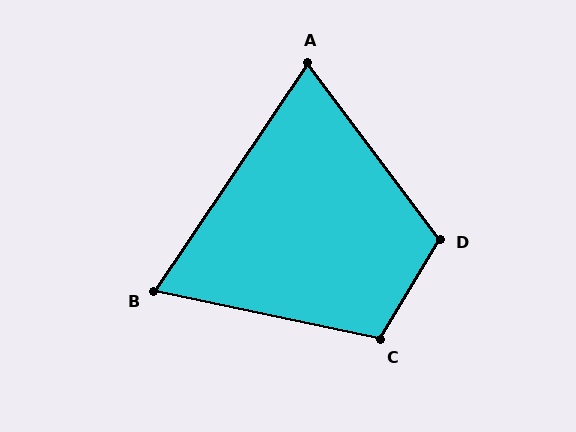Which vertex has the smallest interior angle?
B, at approximately 68 degrees.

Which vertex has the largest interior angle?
D, at approximately 112 degrees.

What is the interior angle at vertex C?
Approximately 109 degrees (obtuse).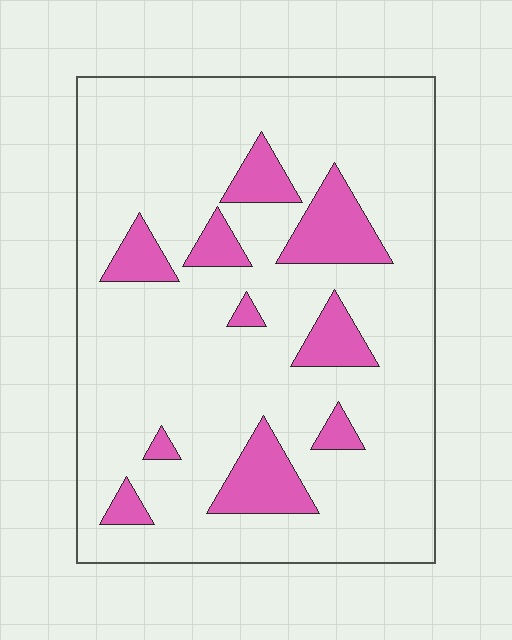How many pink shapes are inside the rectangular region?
10.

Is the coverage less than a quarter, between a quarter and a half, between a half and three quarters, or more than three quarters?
Less than a quarter.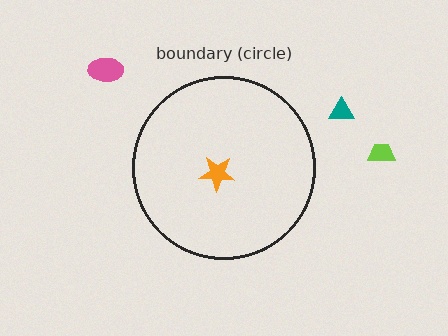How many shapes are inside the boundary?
1 inside, 3 outside.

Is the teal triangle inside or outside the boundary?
Outside.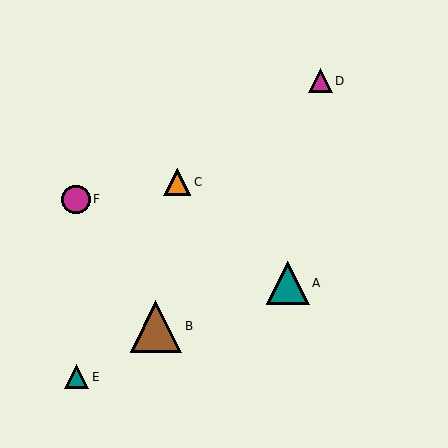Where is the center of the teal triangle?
The center of the teal triangle is at (288, 283).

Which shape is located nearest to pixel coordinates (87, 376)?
The teal triangle (labeled E) at (77, 377) is nearest to that location.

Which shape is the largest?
The brown triangle (labeled B) is the largest.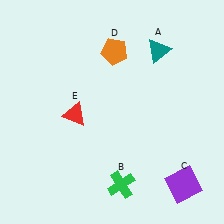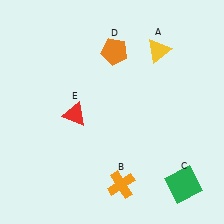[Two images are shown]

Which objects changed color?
A changed from teal to yellow. B changed from green to orange. C changed from purple to green.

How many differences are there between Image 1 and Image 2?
There are 3 differences between the two images.